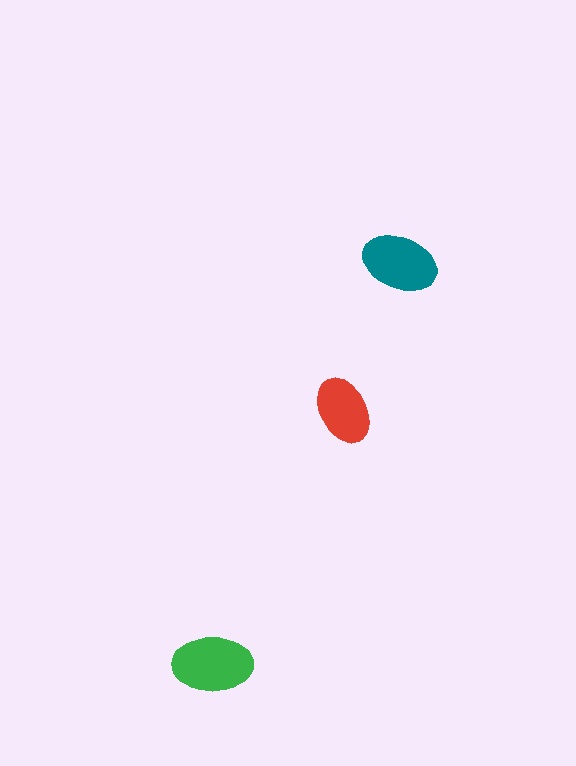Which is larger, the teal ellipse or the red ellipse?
The teal one.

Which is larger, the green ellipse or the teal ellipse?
The green one.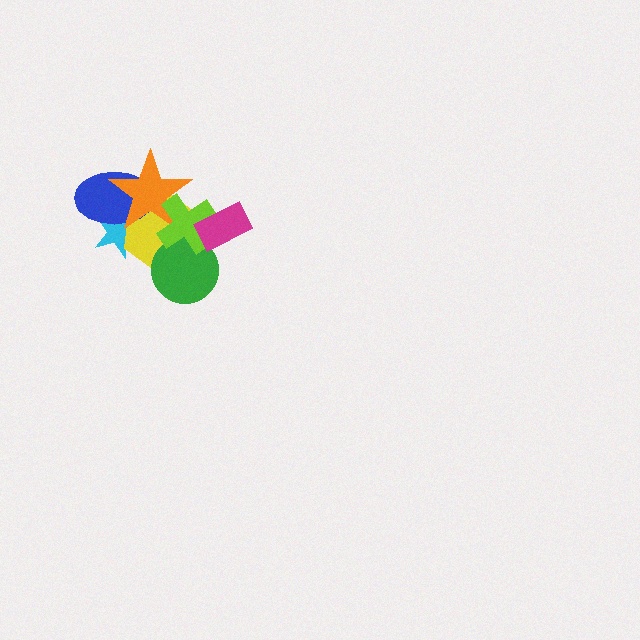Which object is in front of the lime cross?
The magenta rectangle is in front of the lime cross.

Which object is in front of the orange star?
The lime cross is in front of the orange star.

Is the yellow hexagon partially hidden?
Yes, it is partially covered by another shape.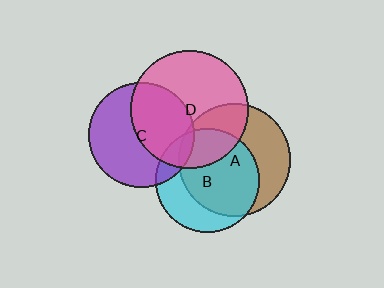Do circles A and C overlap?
Yes.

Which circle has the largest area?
Circle D (pink).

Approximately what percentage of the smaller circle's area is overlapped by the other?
Approximately 5%.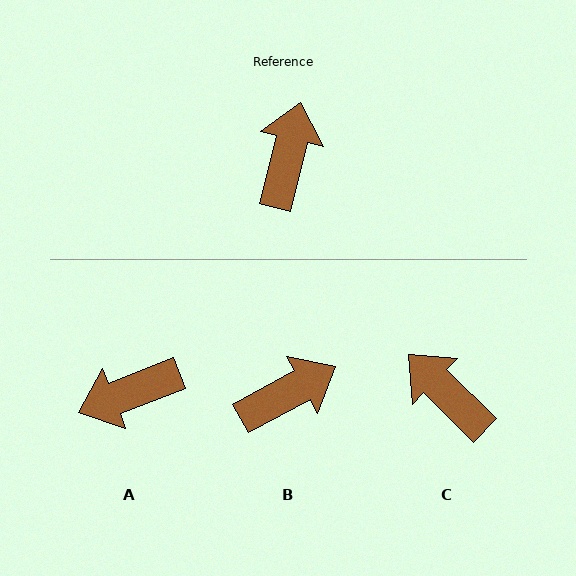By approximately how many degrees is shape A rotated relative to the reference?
Approximately 125 degrees counter-clockwise.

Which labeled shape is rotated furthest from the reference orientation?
A, about 125 degrees away.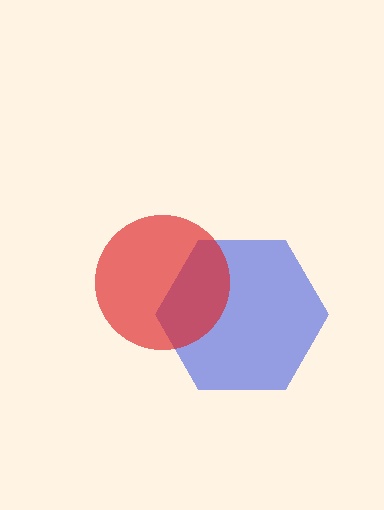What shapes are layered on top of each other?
The layered shapes are: a blue hexagon, a red circle.